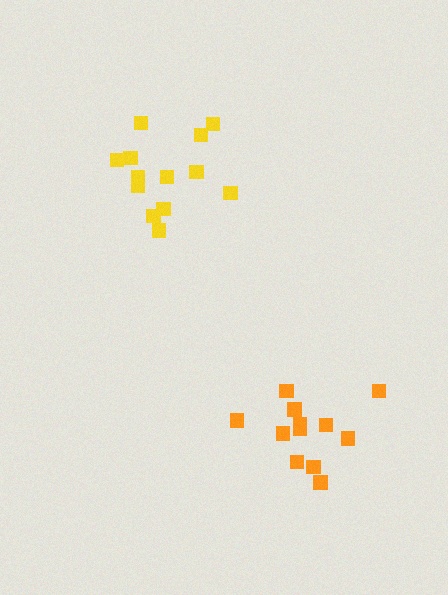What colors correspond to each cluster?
The clusters are colored: orange, yellow.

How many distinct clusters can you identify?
There are 2 distinct clusters.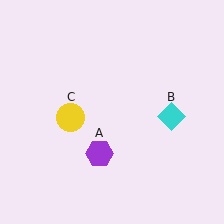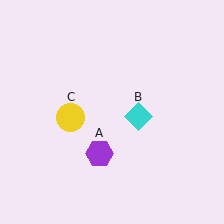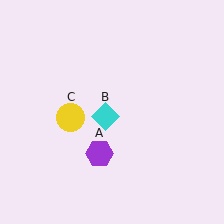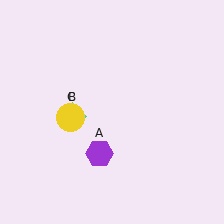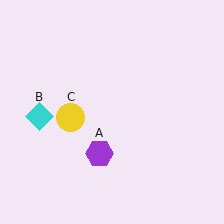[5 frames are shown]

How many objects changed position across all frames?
1 object changed position: cyan diamond (object B).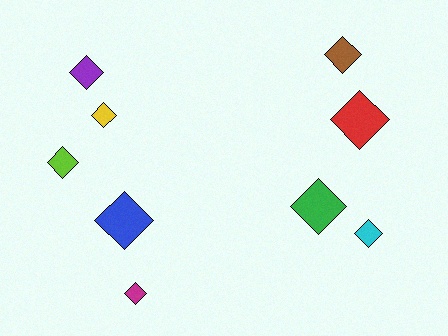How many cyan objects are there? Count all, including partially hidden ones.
There is 1 cyan object.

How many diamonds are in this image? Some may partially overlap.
There are 9 diamonds.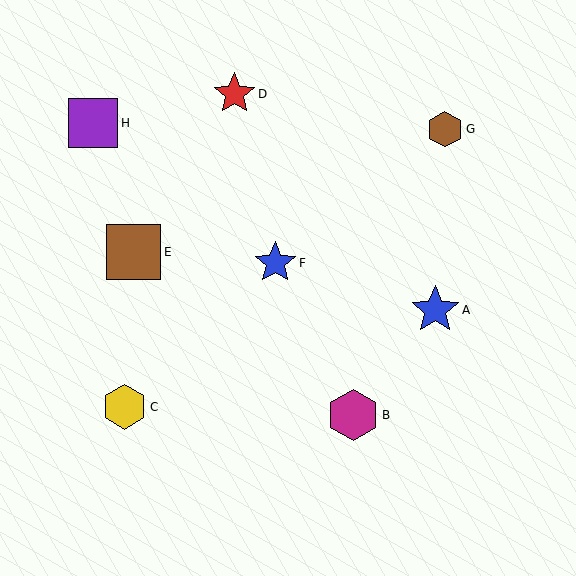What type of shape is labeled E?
Shape E is a brown square.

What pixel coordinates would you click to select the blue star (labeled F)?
Click at (275, 263) to select the blue star F.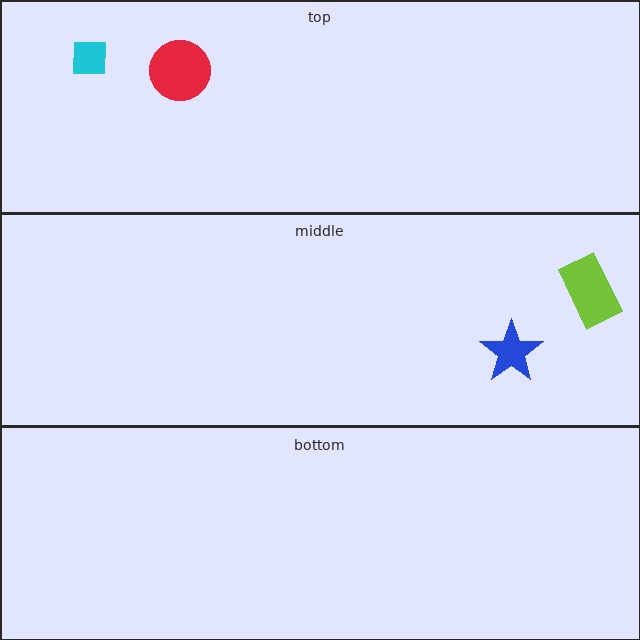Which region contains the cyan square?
The top region.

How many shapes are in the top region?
2.